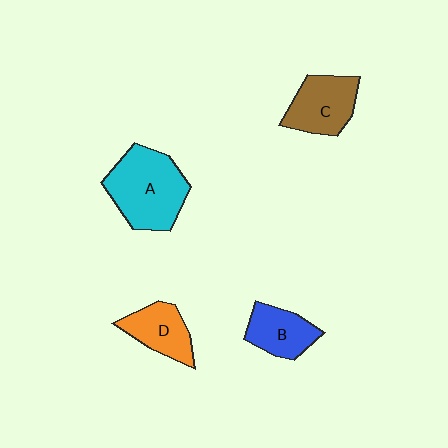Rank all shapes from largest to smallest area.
From largest to smallest: A (cyan), C (brown), D (orange), B (blue).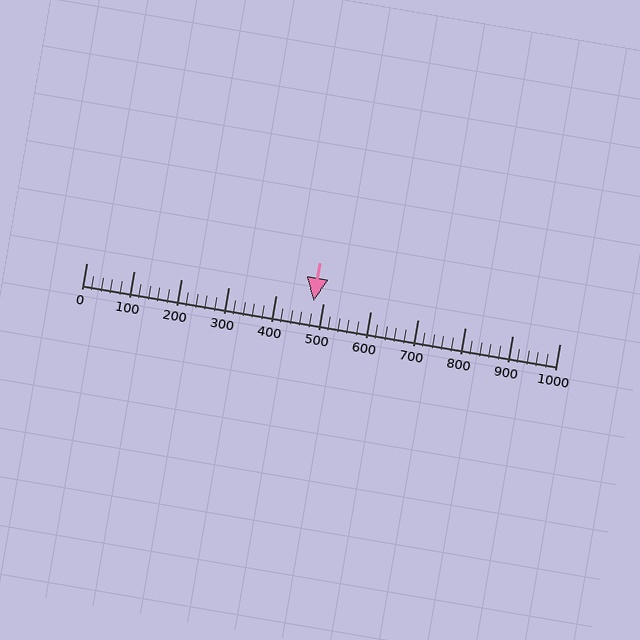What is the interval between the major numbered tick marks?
The major tick marks are spaced 100 units apart.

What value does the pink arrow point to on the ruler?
The pink arrow points to approximately 480.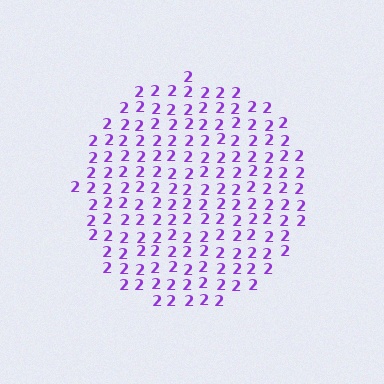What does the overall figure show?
The overall figure shows a circle.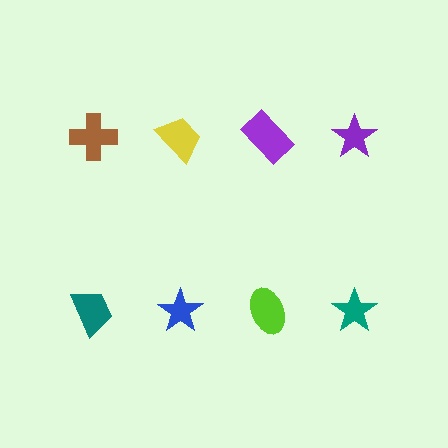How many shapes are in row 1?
4 shapes.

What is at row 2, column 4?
A teal star.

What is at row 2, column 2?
A blue star.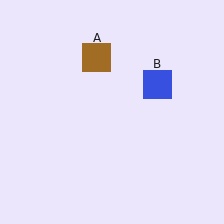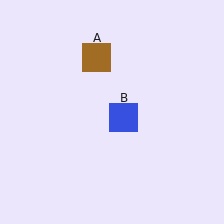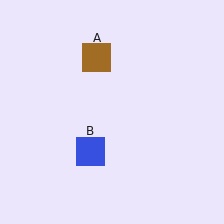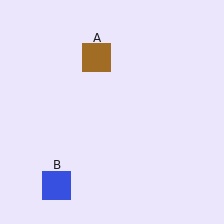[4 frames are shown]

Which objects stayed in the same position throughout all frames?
Brown square (object A) remained stationary.